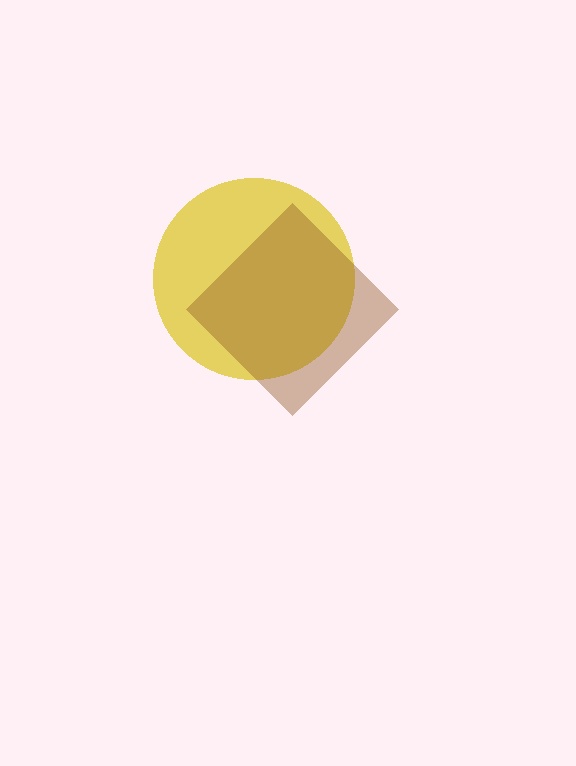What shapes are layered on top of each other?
The layered shapes are: a yellow circle, a brown diamond.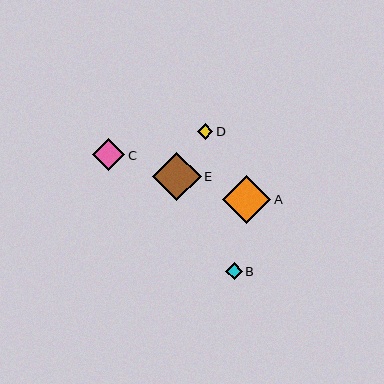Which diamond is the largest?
Diamond E is the largest with a size of approximately 49 pixels.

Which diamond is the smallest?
Diamond D is the smallest with a size of approximately 15 pixels.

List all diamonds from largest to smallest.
From largest to smallest: E, A, C, B, D.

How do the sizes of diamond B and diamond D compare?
Diamond B and diamond D are approximately the same size.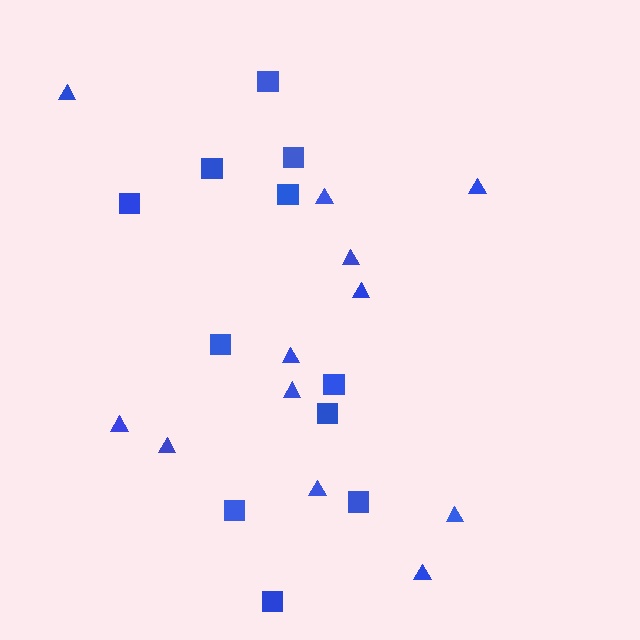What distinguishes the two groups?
There are 2 groups: one group of triangles (12) and one group of squares (11).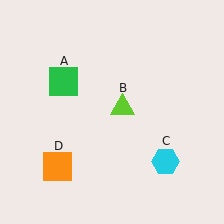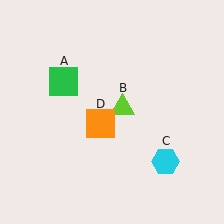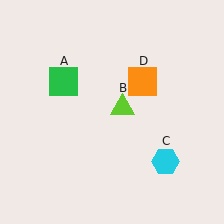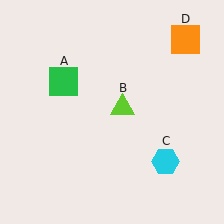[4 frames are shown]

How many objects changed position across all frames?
1 object changed position: orange square (object D).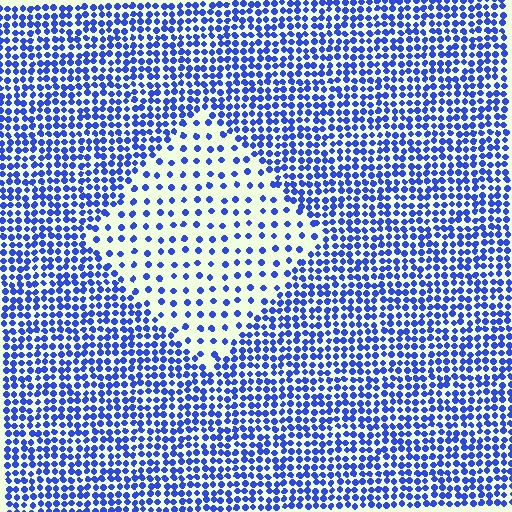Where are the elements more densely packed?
The elements are more densely packed outside the diamond boundary.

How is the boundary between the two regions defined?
The boundary is defined by a change in element density (approximately 2.7x ratio). All elements are the same color, size, and shape.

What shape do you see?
I see a diamond.